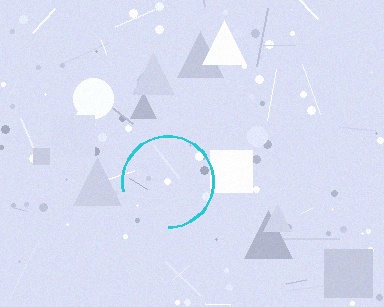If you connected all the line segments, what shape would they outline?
They would outline a circle.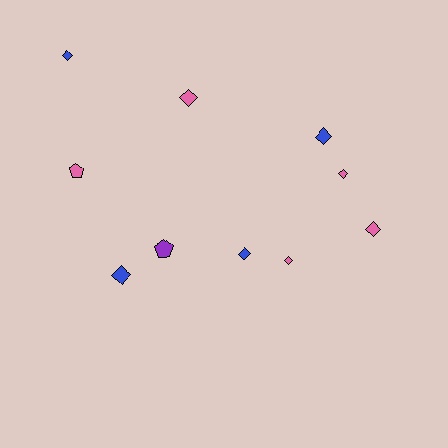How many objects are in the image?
There are 10 objects.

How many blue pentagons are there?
There are no blue pentagons.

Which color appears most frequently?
Pink, with 5 objects.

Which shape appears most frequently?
Diamond, with 8 objects.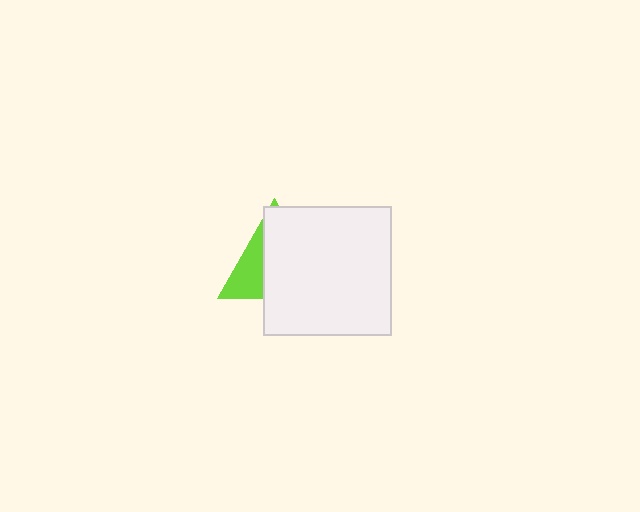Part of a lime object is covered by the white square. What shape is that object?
It is a triangle.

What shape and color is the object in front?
The object in front is a white square.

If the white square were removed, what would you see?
You would see the complete lime triangle.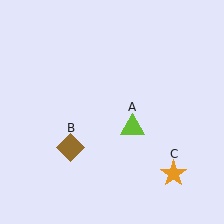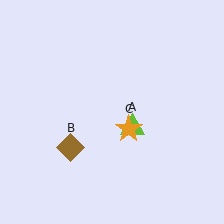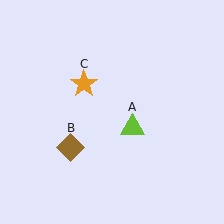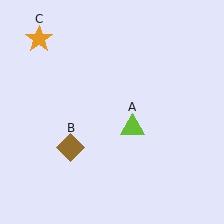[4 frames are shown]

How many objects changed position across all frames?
1 object changed position: orange star (object C).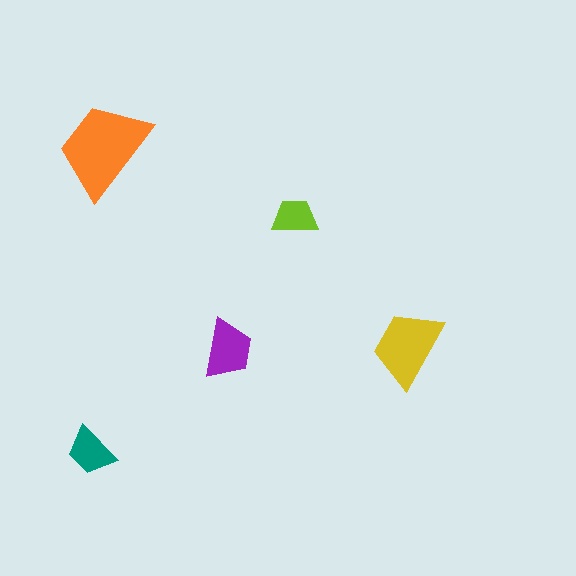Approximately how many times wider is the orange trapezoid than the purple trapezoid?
About 1.5 times wider.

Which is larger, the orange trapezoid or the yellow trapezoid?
The orange one.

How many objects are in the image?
There are 5 objects in the image.